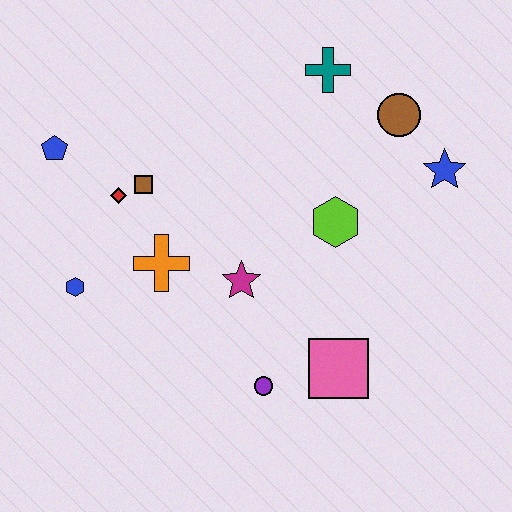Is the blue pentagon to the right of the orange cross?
No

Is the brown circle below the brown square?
No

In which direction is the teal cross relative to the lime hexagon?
The teal cross is above the lime hexagon.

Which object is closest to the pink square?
The purple circle is closest to the pink square.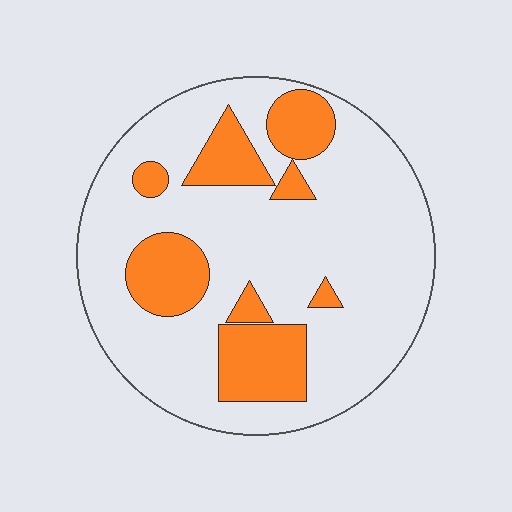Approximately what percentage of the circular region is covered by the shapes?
Approximately 25%.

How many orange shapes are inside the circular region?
8.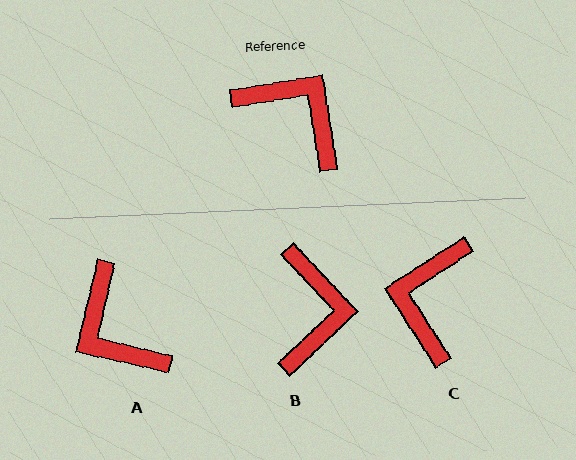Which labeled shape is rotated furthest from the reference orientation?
A, about 158 degrees away.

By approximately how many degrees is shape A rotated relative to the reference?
Approximately 158 degrees counter-clockwise.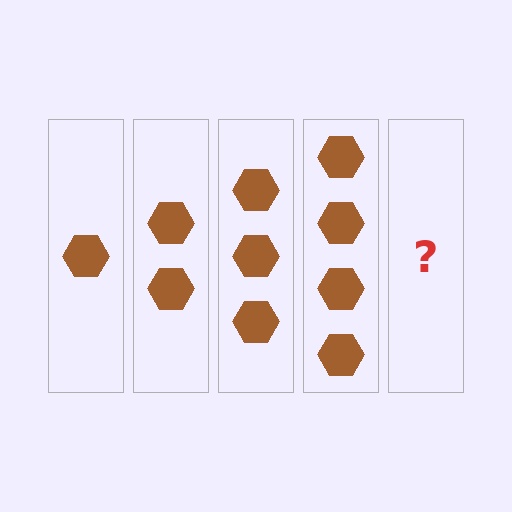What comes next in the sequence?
The next element should be 5 hexagons.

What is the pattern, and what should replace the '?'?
The pattern is that each step adds one more hexagon. The '?' should be 5 hexagons.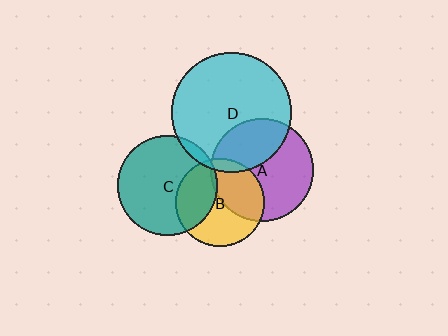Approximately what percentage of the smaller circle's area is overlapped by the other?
Approximately 5%.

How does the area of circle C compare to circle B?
Approximately 1.3 times.